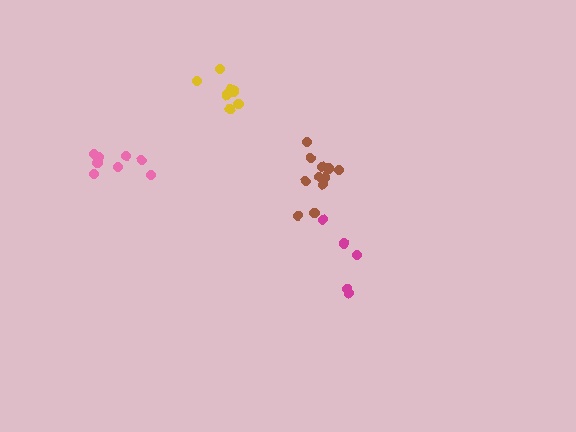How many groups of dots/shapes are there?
There are 4 groups.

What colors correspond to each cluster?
The clusters are colored: yellow, brown, pink, magenta.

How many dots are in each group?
Group 1: 9 dots, Group 2: 11 dots, Group 3: 8 dots, Group 4: 5 dots (33 total).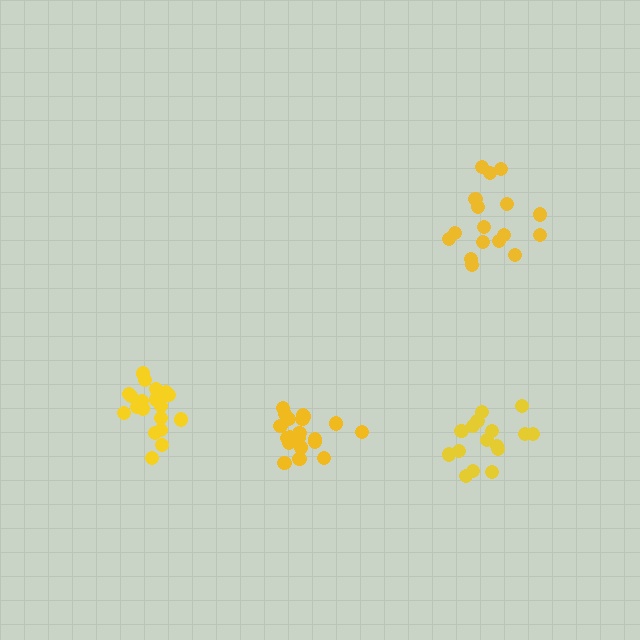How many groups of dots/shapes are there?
There are 4 groups.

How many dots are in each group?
Group 1: 17 dots, Group 2: 20 dots, Group 3: 16 dots, Group 4: 19 dots (72 total).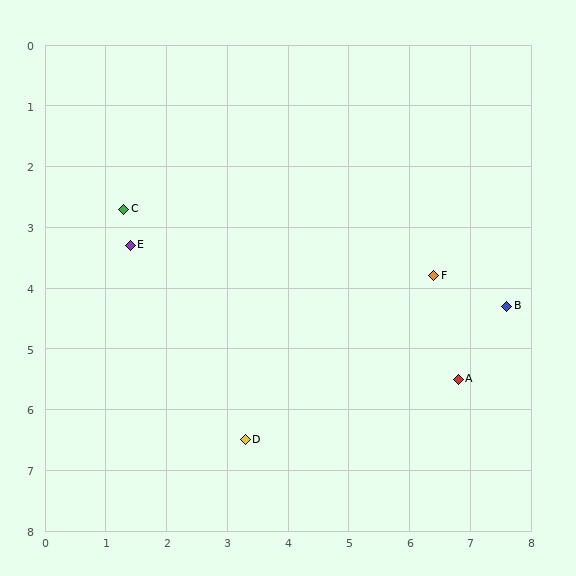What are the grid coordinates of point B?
Point B is at approximately (7.6, 4.3).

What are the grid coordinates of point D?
Point D is at approximately (3.3, 6.5).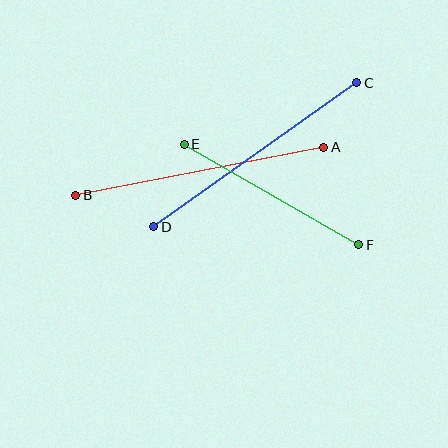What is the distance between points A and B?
The distance is approximately 253 pixels.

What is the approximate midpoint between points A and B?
The midpoint is at approximately (200, 171) pixels.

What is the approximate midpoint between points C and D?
The midpoint is at approximately (255, 155) pixels.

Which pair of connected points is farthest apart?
Points A and B are farthest apart.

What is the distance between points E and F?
The distance is approximately 201 pixels.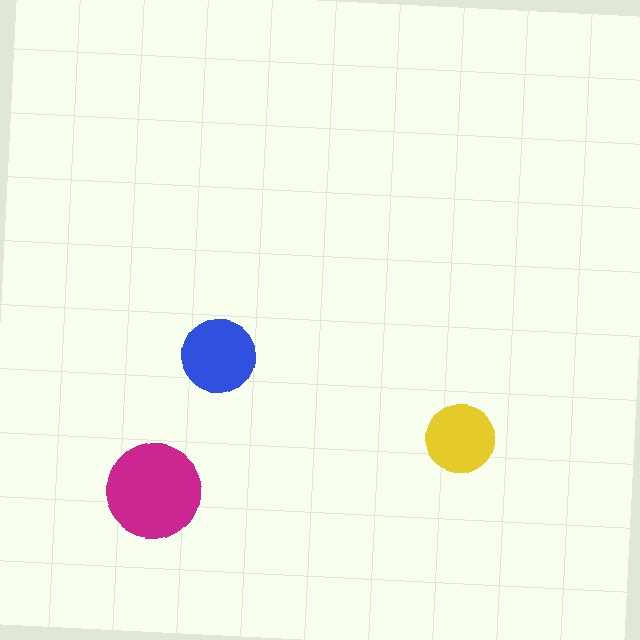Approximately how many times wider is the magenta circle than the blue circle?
About 1.5 times wider.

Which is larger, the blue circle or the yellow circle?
The blue one.